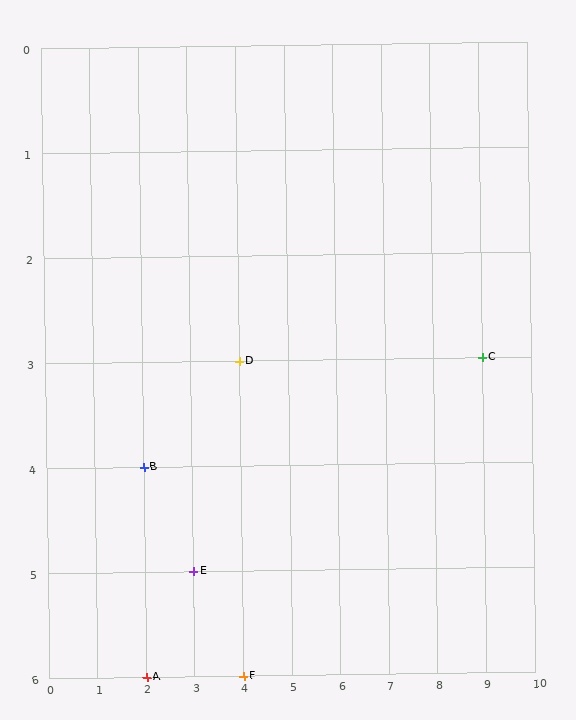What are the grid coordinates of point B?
Point B is at grid coordinates (2, 4).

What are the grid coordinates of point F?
Point F is at grid coordinates (4, 6).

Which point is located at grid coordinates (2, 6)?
Point A is at (2, 6).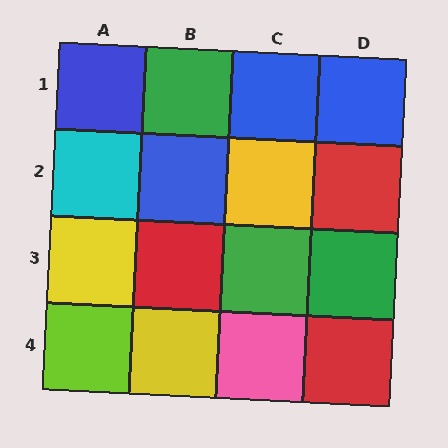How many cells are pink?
1 cell is pink.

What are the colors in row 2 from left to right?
Cyan, blue, yellow, red.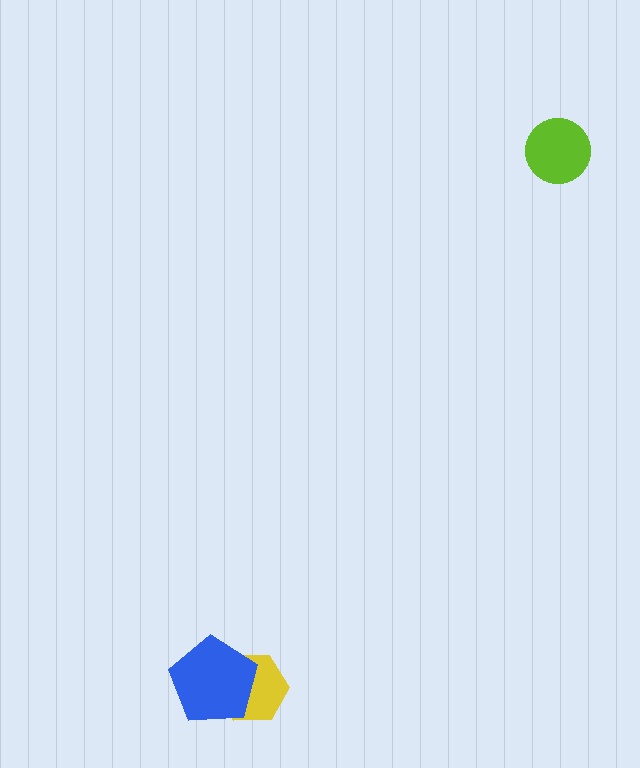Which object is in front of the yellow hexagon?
The blue pentagon is in front of the yellow hexagon.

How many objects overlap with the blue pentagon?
1 object overlaps with the blue pentagon.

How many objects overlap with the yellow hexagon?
1 object overlaps with the yellow hexagon.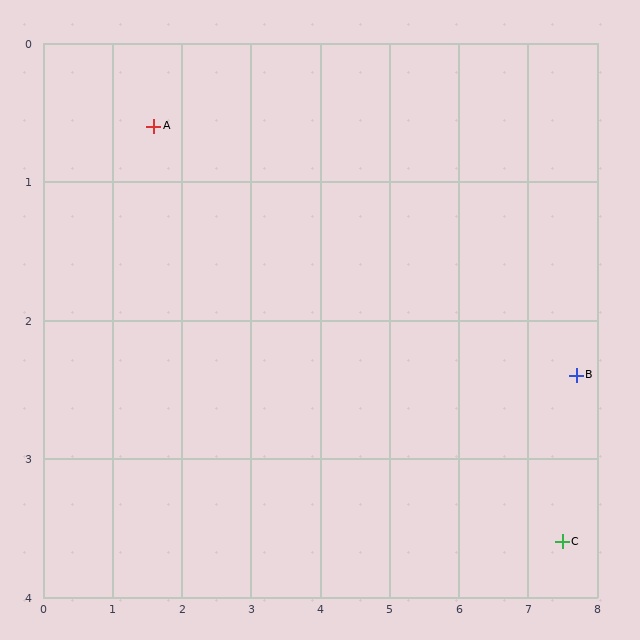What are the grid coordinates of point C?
Point C is at approximately (7.5, 3.6).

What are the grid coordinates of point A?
Point A is at approximately (1.6, 0.6).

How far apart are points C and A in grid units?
Points C and A are about 6.6 grid units apart.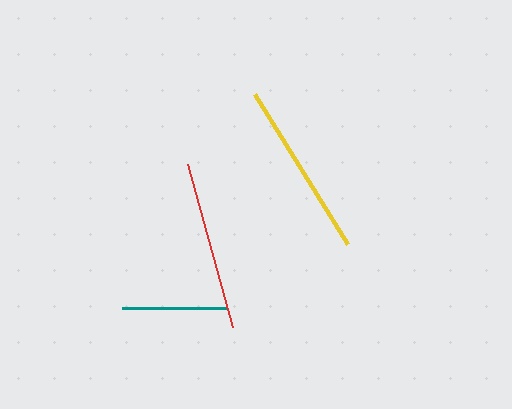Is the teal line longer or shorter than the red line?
The red line is longer than the teal line.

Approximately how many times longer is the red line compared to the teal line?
The red line is approximately 1.6 times the length of the teal line.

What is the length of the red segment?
The red segment is approximately 169 pixels long.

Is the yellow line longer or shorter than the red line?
The yellow line is longer than the red line.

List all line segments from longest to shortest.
From longest to shortest: yellow, red, teal.